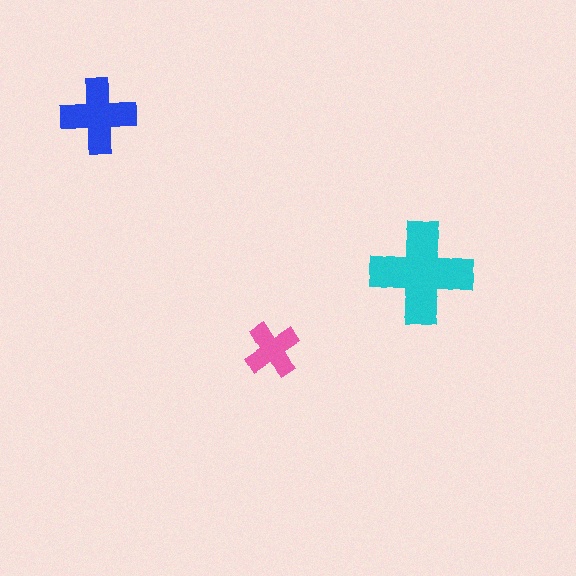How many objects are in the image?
There are 3 objects in the image.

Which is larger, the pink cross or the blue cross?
The blue one.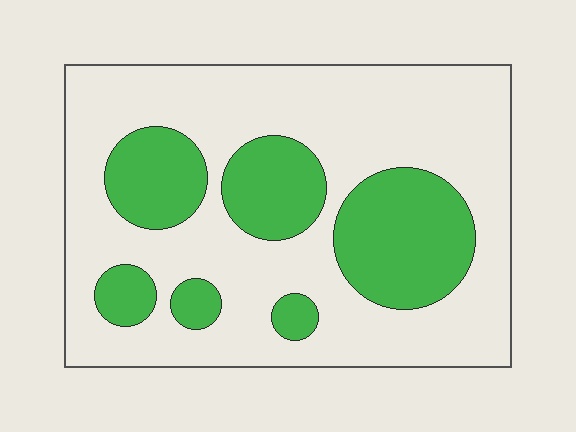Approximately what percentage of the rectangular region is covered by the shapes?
Approximately 30%.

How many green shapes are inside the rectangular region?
6.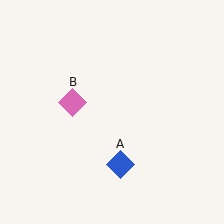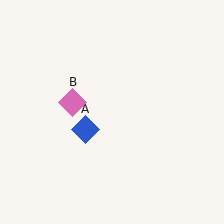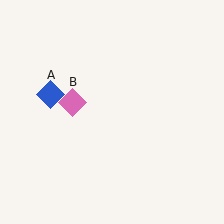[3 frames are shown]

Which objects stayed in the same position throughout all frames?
Pink diamond (object B) remained stationary.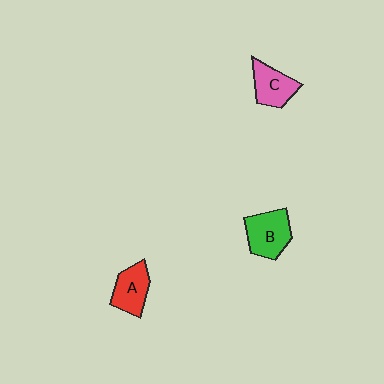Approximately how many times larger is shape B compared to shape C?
Approximately 1.2 times.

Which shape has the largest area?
Shape B (green).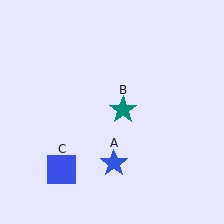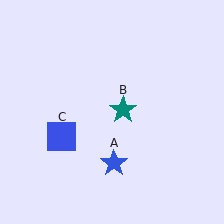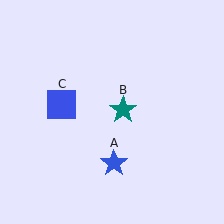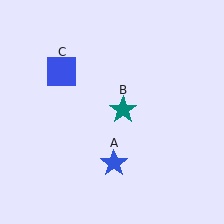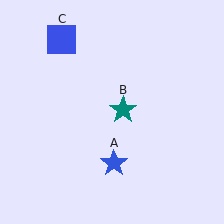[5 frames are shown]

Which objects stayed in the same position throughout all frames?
Blue star (object A) and teal star (object B) remained stationary.